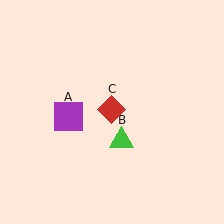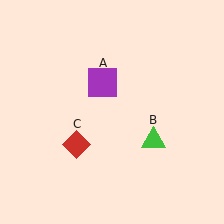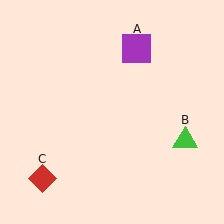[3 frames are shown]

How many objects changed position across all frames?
3 objects changed position: purple square (object A), green triangle (object B), red diamond (object C).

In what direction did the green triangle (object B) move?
The green triangle (object B) moved right.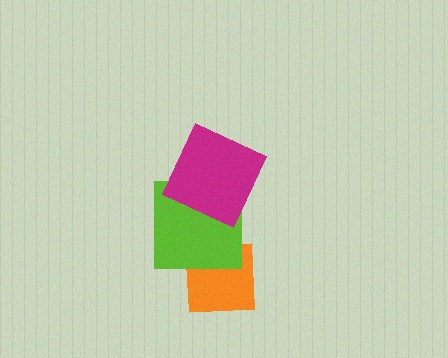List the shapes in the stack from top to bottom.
From top to bottom: the magenta square, the lime square, the orange square.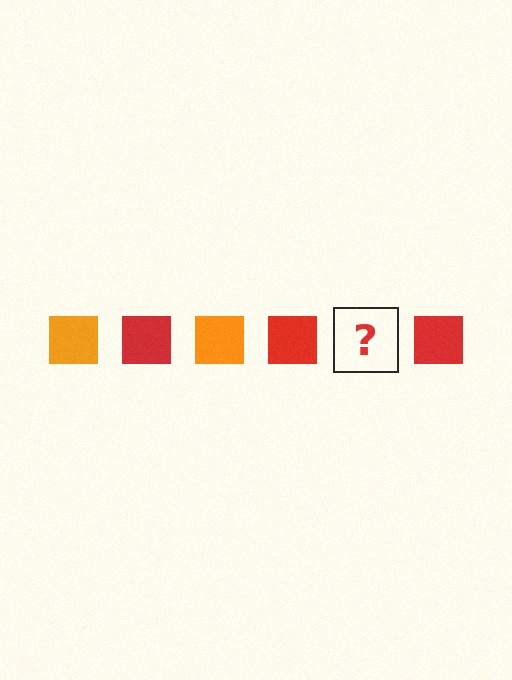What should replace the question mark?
The question mark should be replaced with an orange square.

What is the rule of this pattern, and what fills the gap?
The rule is that the pattern cycles through orange, red squares. The gap should be filled with an orange square.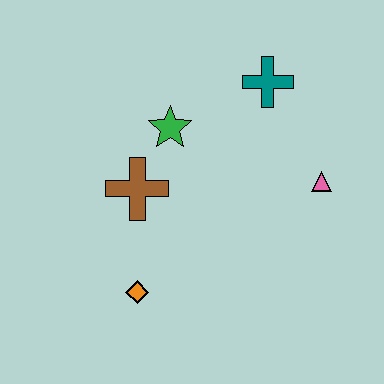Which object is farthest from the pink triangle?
The orange diamond is farthest from the pink triangle.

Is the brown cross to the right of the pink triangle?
No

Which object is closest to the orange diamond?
The brown cross is closest to the orange diamond.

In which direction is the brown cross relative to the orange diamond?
The brown cross is above the orange diamond.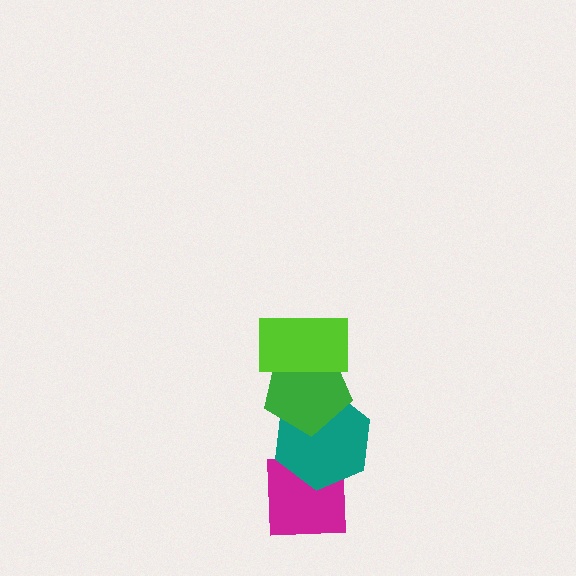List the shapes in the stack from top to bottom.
From top to bottom: the lime rectangle, the green pentagon, the teal hexagon, the magenta square.